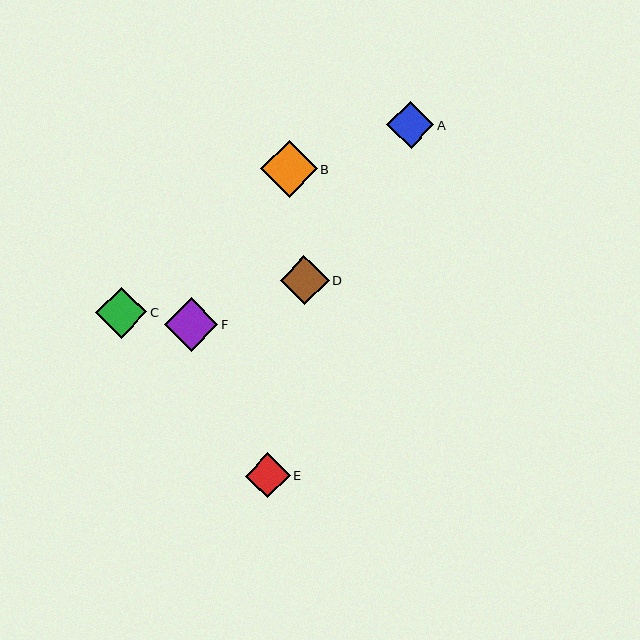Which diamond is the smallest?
Diamond E is the smallest with a size of approximately 45 pixels.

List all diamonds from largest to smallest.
From largest to smallest: B, F, C, D, A, E.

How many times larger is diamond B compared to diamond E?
Diamond B is approximately 1.3 times the size of diamond E.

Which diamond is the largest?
Diamond B is the largest with a size of approximately 57 pixels.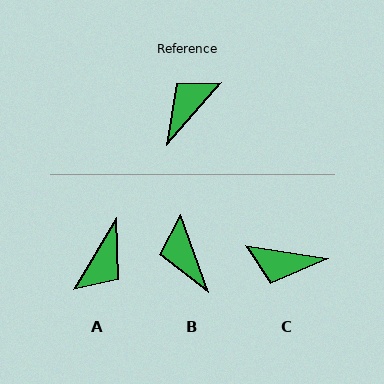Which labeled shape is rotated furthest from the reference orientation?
A, about 169 degrees away.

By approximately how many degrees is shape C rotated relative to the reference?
Approximately 122 degrees counter-clockwise.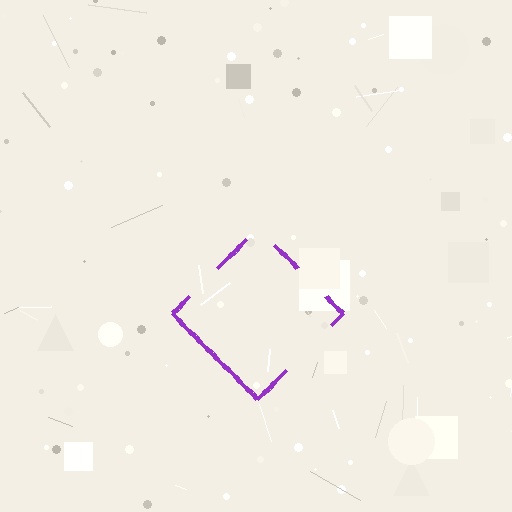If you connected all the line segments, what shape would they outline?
They would outline a diamond.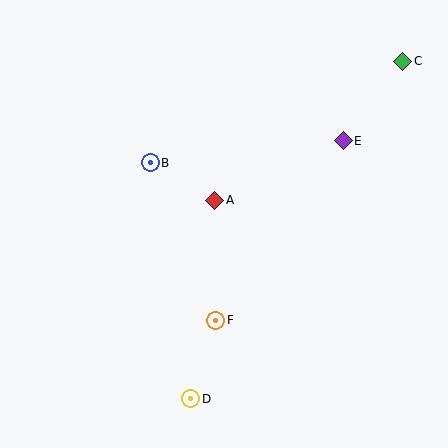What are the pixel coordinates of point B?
Point B is at (150, 163).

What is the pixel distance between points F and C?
The distance between F and C is 319 pixels.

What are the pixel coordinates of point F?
Point F is at (216, 320).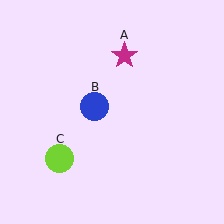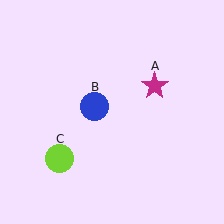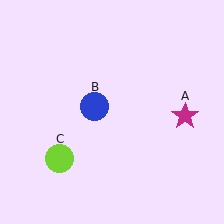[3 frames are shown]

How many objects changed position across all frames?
1 object changed position: magenta star (object A).